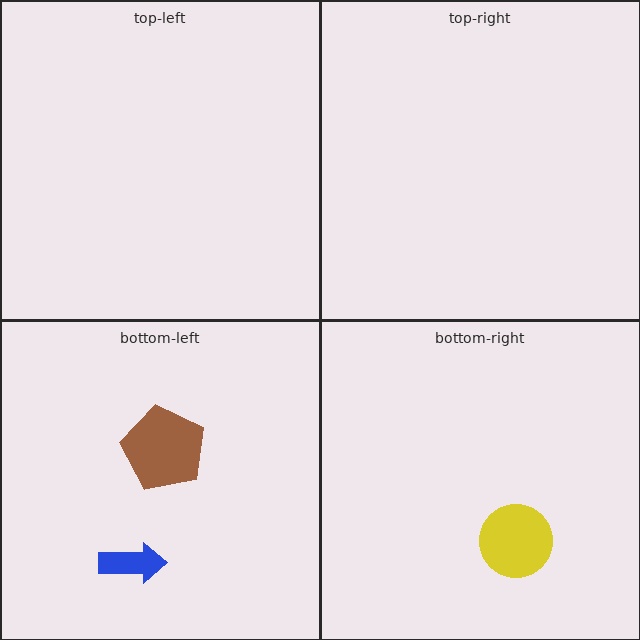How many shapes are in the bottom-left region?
2.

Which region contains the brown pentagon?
The bottom-left region.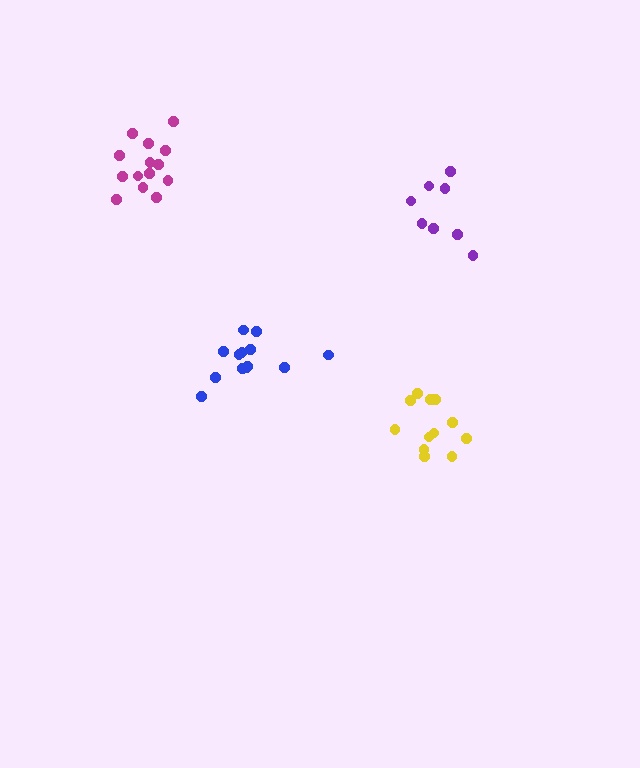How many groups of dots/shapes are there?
There are 4 groups.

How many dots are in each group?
Group 1: 8 dots, Group 2: 12 dots, Group 3: 14 dots, Group 4: 13 dots (47 total).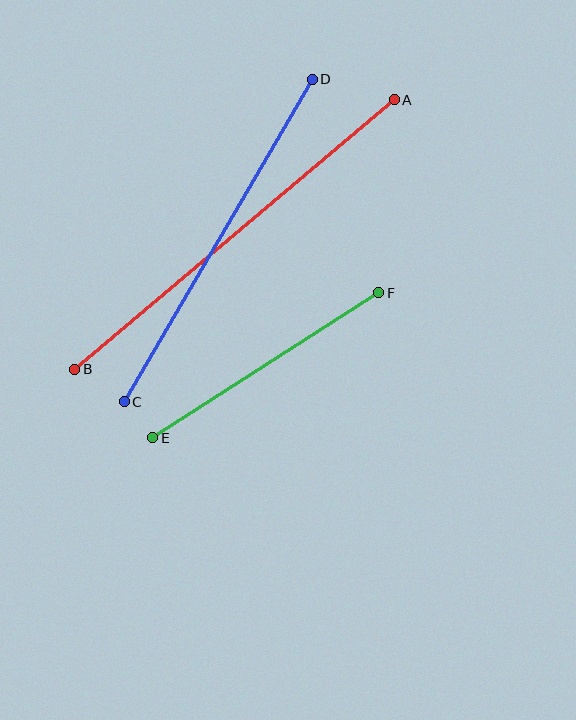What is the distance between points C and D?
The distance is approximately 373 pixels.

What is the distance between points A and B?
The distance is approximately 418 pixels.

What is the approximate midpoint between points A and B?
The midpoint is at approximately (235, 235) pixels.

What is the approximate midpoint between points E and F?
The midpoint is at approximately (266, 365) pixels.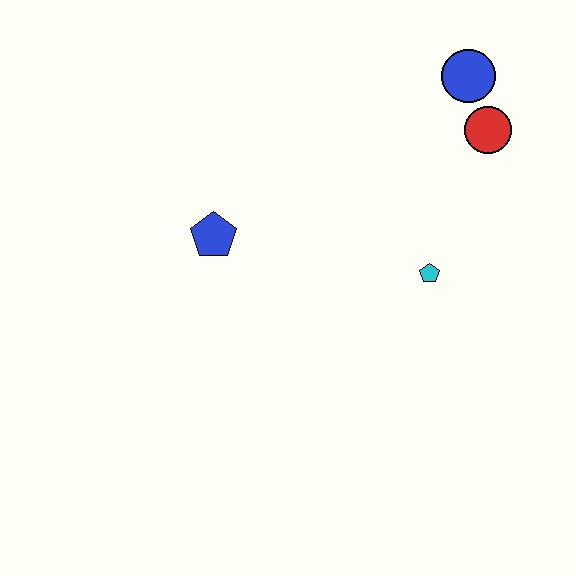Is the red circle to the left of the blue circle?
No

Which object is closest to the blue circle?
The red circle is closest to the blue circle.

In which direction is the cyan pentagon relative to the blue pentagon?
The cyan pentagon is to the right of the blue pentagon.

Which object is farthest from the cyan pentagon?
The blue pentagon is farthest from the cyan pentagon.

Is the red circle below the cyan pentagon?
No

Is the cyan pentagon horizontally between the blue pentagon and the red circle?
Yes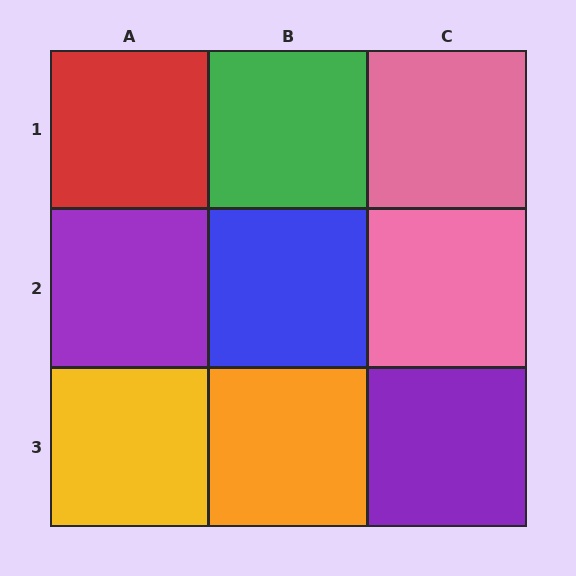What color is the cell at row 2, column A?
Purple.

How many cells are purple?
2 cells are purple.